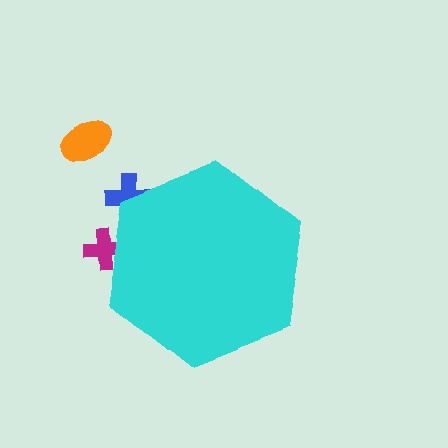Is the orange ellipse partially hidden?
No, the orange ellipse is fully visible.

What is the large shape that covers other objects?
A cyan hexagon.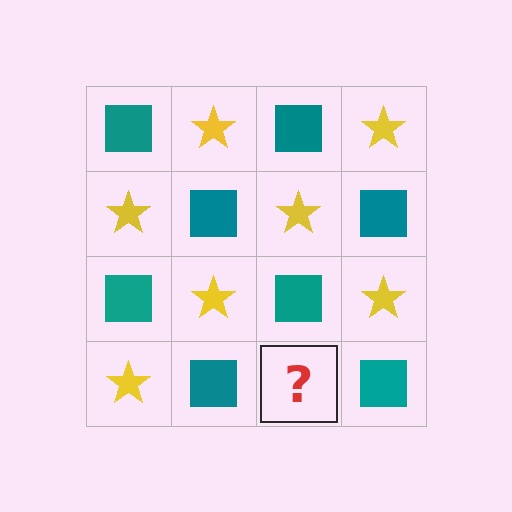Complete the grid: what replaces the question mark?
The question mark should be replaced with a yellow star.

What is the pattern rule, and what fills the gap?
The rule is that it alternates teal square and yellow star in a checkerboard pattern. The gap should be filled with a yellow star.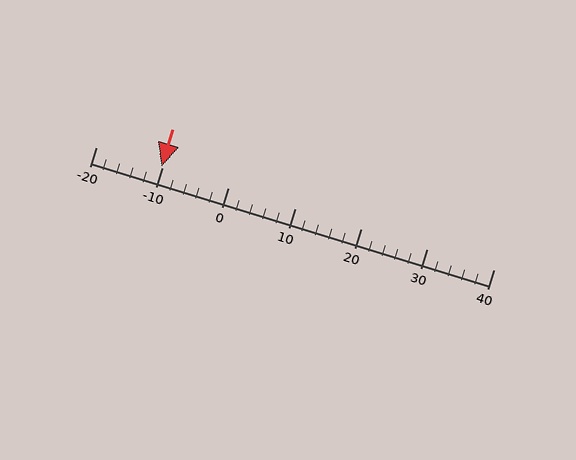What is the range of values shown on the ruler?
The ruler shows values from -20 to 40.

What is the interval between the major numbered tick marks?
The major tick marks are spaced 10 units apart.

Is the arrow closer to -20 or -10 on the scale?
The arrow is closer to -10.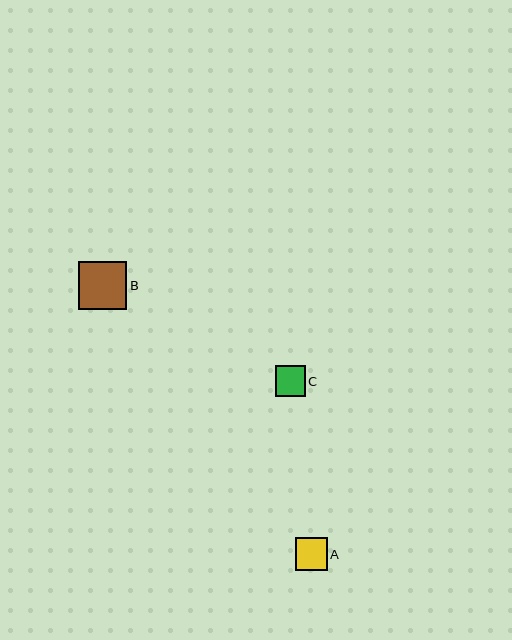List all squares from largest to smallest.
From largest to smallest: B, A, C.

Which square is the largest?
Square B is the largest with a size of approximately 48 pixels.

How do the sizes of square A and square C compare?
Square A and square C are approximately the same size.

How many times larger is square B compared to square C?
Square B is approximately 1.6 times the size of square C.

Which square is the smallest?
Square C is the smallest with a size of approximately 30 pixels.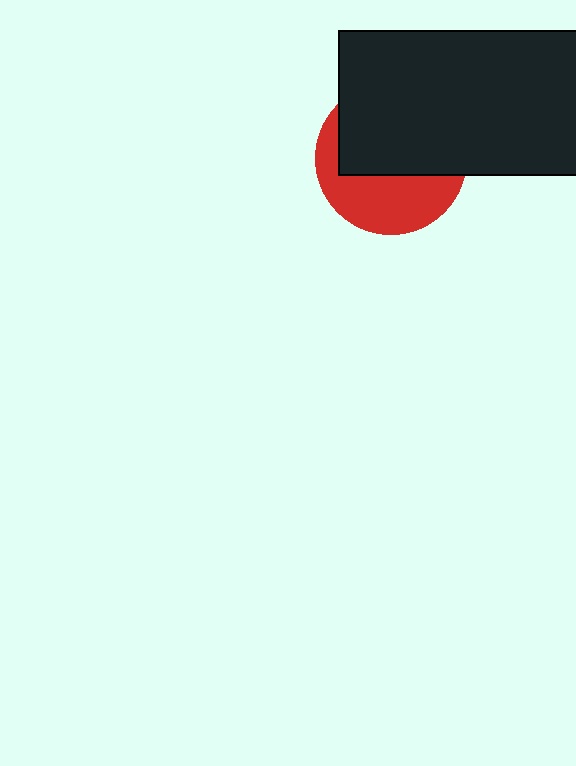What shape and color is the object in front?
The object in front is a black rectangle.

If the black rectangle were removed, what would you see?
You would see the complete red circle.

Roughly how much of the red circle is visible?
A small part of it is visible (roughly 43%).